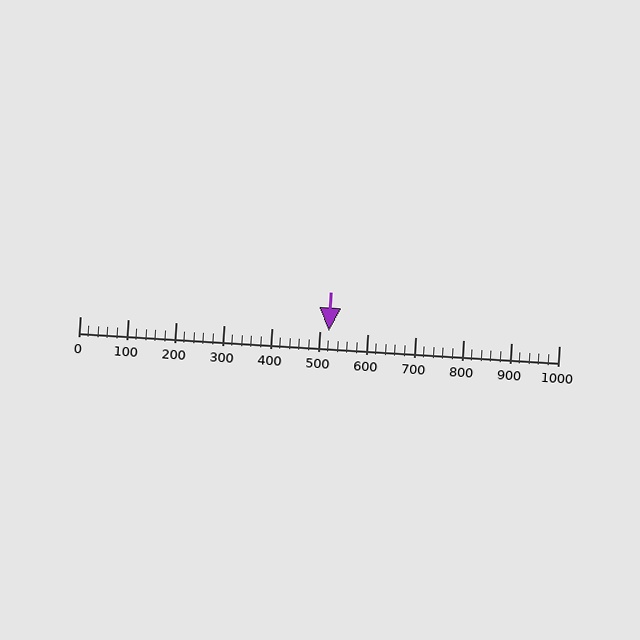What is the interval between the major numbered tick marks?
The major tick marks are spaced 100 units apart.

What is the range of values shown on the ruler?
The ruler shows values from 0 to 1000.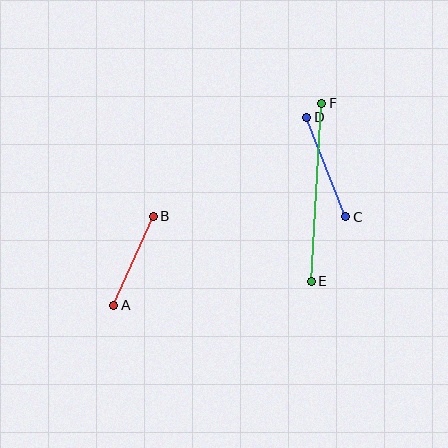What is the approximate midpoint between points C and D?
The midpoint is at approximately (326, 167) pixels.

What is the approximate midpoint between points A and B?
The midpoint is at approximately (134, 261) pixels.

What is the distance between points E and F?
The distance is approximately 179 pixels.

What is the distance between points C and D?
The distance is approximately 107 pixels.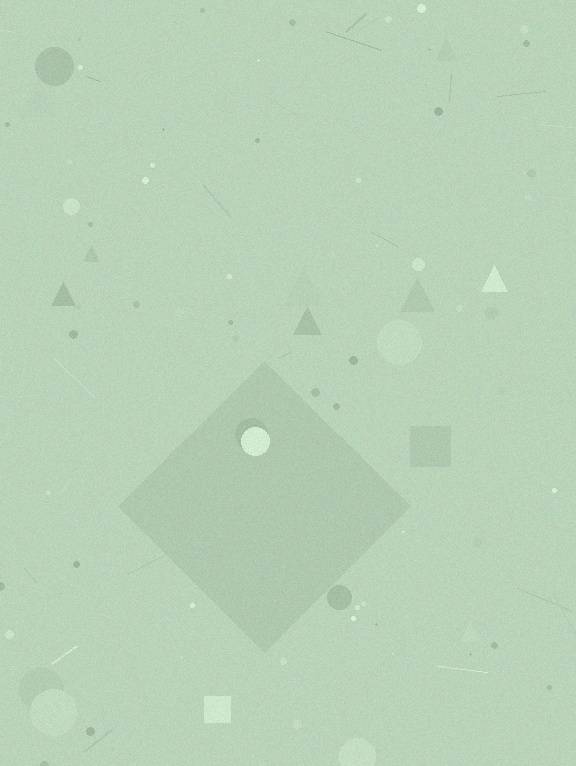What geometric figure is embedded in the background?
A diamond is embedded in the background.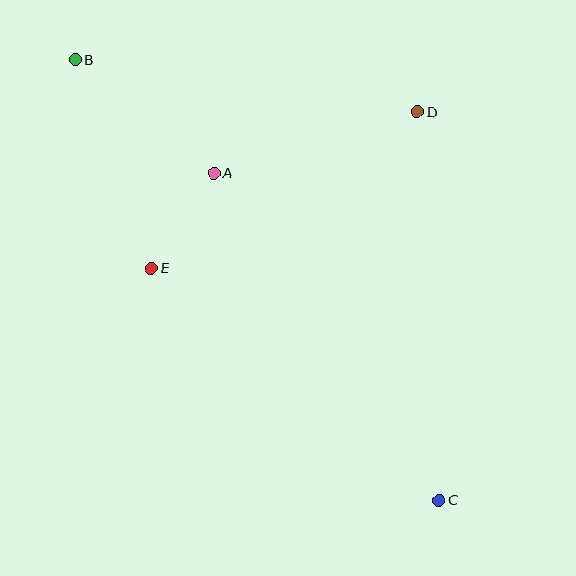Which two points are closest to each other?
Points A and E are closest to each other.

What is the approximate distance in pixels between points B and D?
The distance between B and D is approximately 346 pixels.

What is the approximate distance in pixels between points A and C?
The distance between A and C is approximately 398 pixels.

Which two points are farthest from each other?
Points B and C are farthest from each other.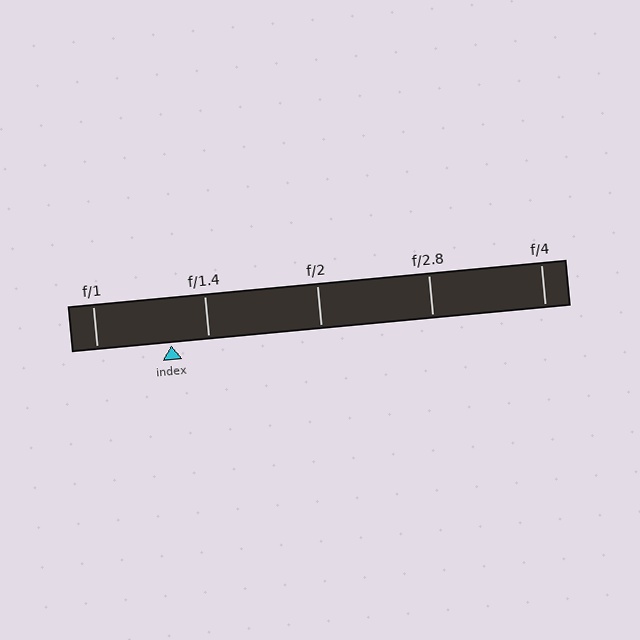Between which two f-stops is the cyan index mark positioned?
The index mark is between f/1 and f/1.4.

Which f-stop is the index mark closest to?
The index mark is closest to f/1.4.